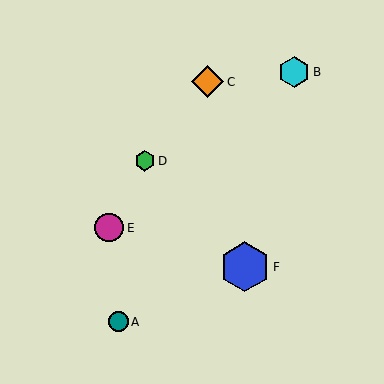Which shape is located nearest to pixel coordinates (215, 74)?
The orange diamond (labeled C) at (207, 82) is nearest to that location.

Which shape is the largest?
The blue hexagon (labeled F) is the largest.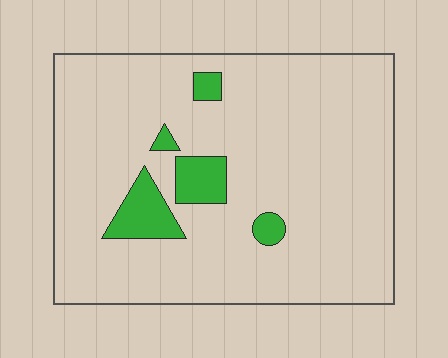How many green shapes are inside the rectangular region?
5.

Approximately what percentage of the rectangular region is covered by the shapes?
Approximately 10%.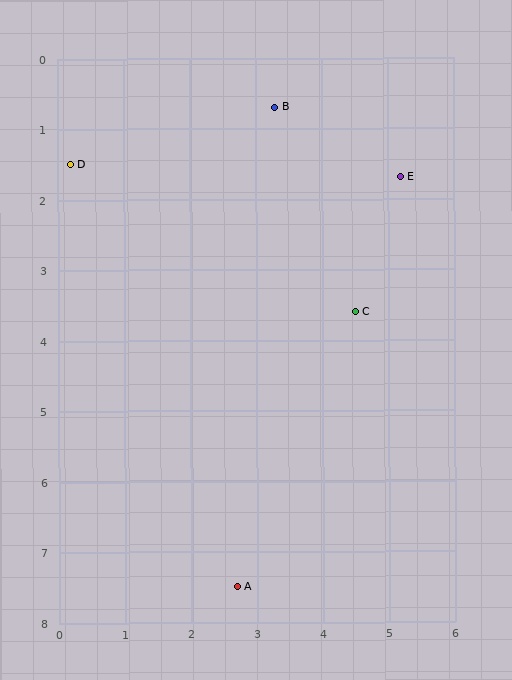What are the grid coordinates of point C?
Point C is at approximately (4.5, 3.6).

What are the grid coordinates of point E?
Point E is at approximately (5.2, 1.7).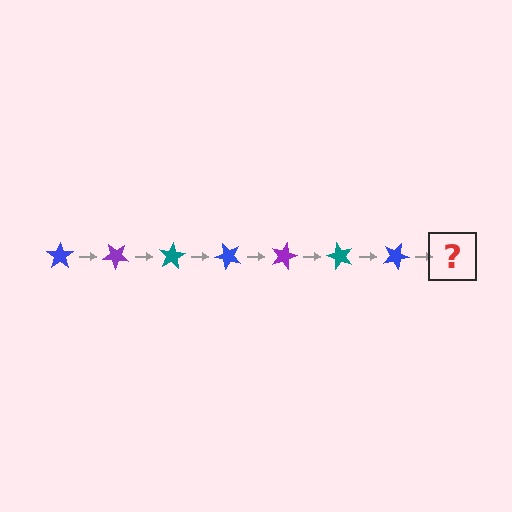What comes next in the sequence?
The next element should be a purple star, rotated 280 degrees from the start.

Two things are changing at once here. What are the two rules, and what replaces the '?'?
The two rules are that it rotates 40 degrees each step and the color cycles through blue, purple, and teal. The '?' should be a purple star, rotated 280 degrees from the start.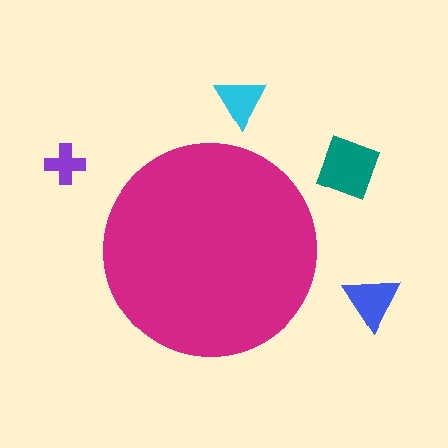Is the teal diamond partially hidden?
No, the teal diamond is fully visible.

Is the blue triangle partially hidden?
No, the blue triangle is fully visible.